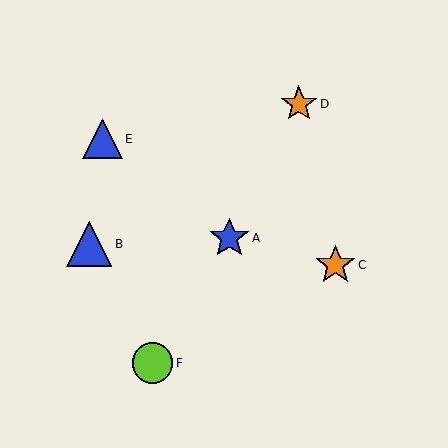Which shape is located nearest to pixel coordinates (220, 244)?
The blue star (labeled A) at (229, 238) is nearest to that location.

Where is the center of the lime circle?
The center of the lime circle is at (152, 363).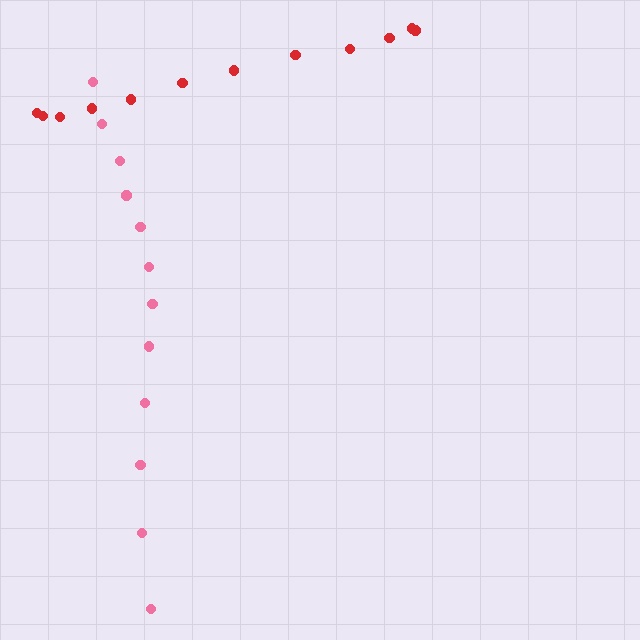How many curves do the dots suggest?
There are 2 distinct paths.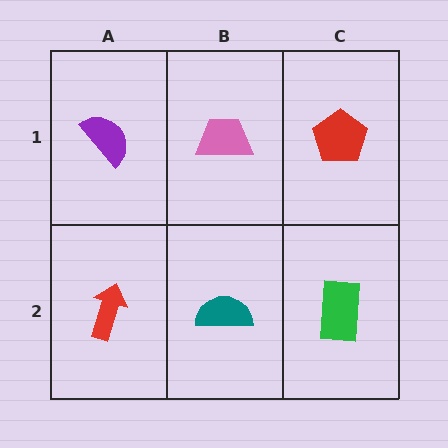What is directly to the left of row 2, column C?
A teal semicircle.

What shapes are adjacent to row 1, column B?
A teal semicircle (row 2, column B), a purple semicircle (row 1, column A), a red pentagon (row 1, column C).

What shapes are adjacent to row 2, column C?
A red pentagon (row 1, column C), a teal semicircle (row 2, column B).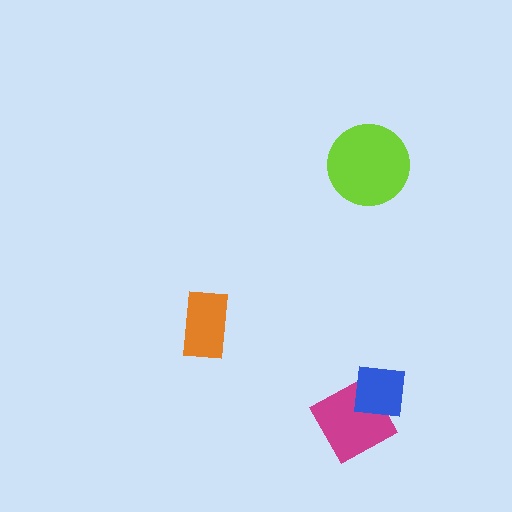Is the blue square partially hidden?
No, no other shape covers it.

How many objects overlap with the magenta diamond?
1 object overlaps with the magenta diamond.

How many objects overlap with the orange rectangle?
0 objects overlap with the orange rectangle.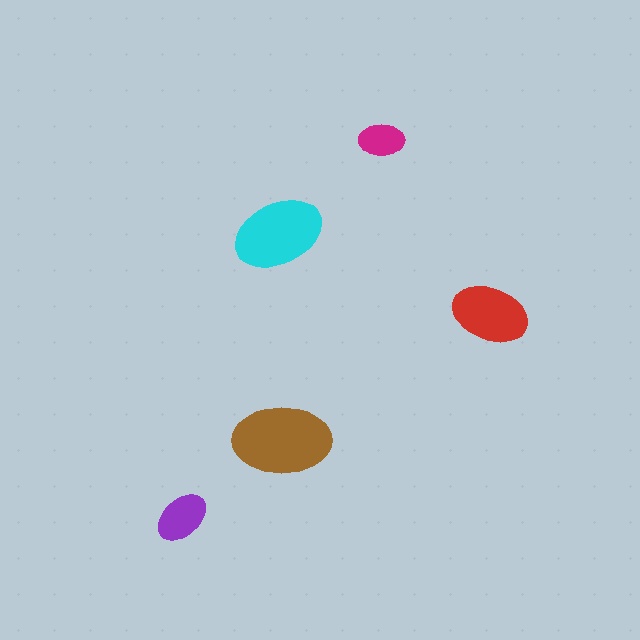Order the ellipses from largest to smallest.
the brown one, the cyan one, the red one, the purple one, the magenta one.